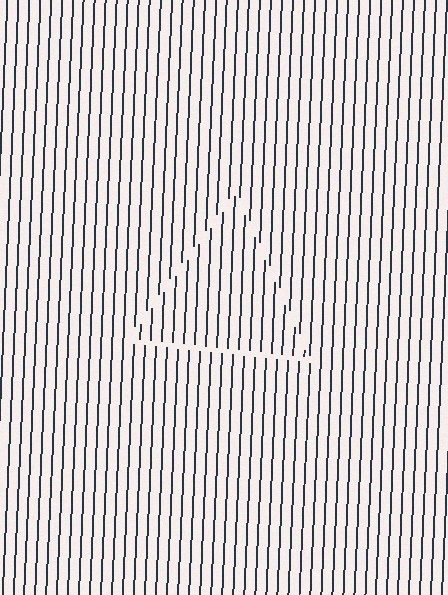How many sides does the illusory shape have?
3 sides — the line-ends trace a triangle.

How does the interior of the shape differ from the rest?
The interior of the shape contains the same grating, shifted by half a period — the contour is defined by the phase discontinuity where line-ends from the inner and outer gratings abut.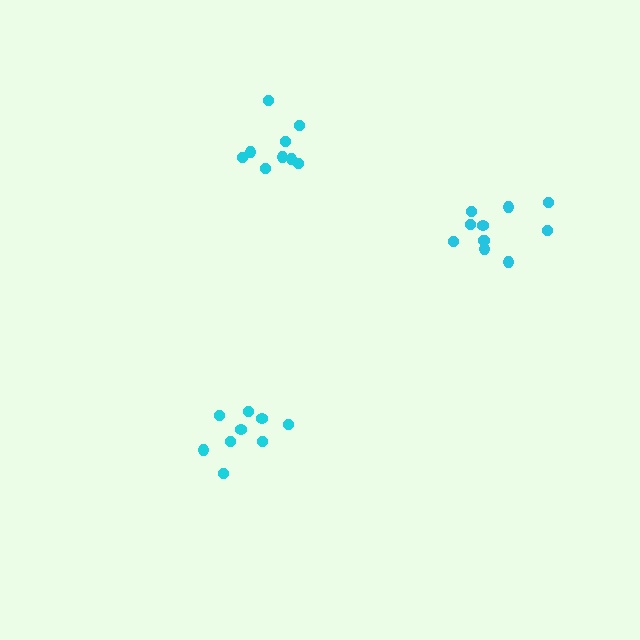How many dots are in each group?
Group 1: 9 dots, Group 2: 9 dots, Group 3: 11 dots (29 total).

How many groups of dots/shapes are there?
There are 3 groups.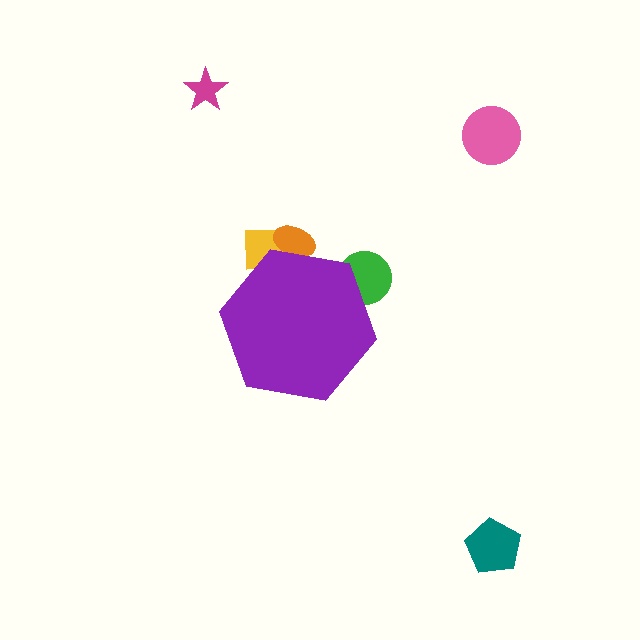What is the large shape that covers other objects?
A purple hexagon.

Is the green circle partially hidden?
Yes, the green circle is partially hidden behind the purple hexagon.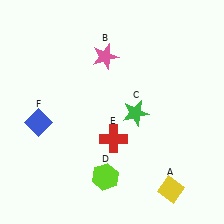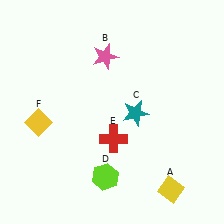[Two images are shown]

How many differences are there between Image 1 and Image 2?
There are 2 differences between the two images.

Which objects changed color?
C changed from green to teal. F changed from blue to yellow.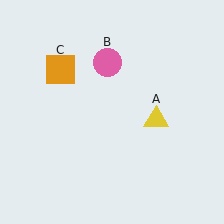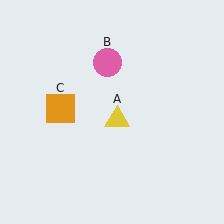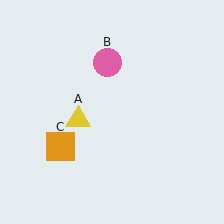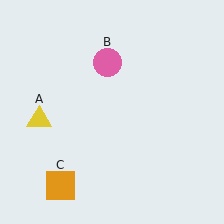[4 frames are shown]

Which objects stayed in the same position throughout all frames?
Pink circle (object B) remained stationary.